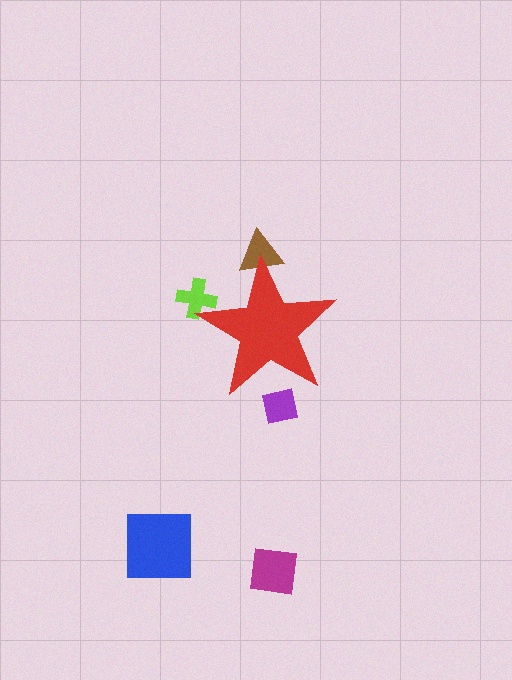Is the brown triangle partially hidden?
Yes, the brown triangle is partially hidden behind the red star.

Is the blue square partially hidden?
No, the blue square is fully visible.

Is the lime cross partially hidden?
Yes, the lime cross is partially hidden behind the red star.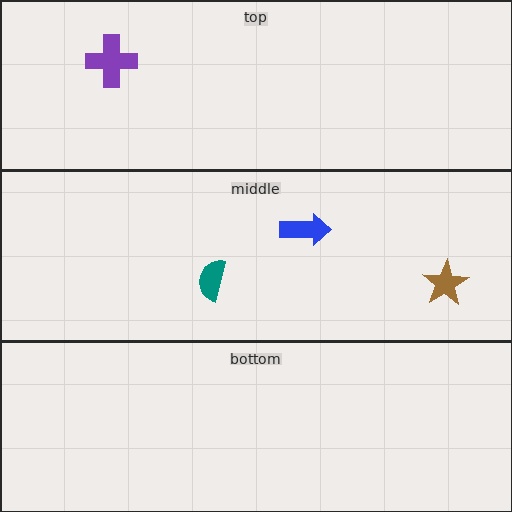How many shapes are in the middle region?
3.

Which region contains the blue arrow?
The middle region.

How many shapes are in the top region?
1.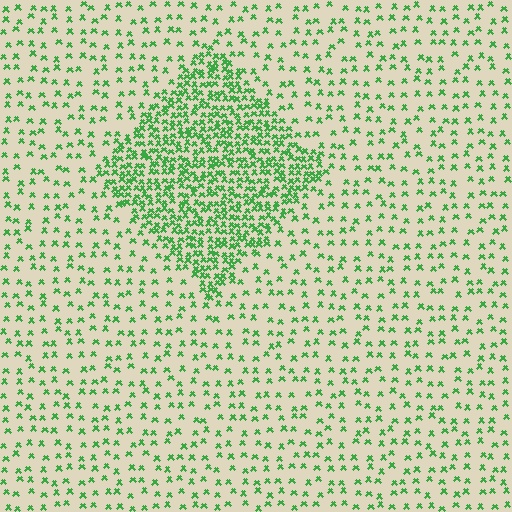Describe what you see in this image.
The image contains small green elements arranged at two different densities. A diamond-shaped region is visible where the elements are more densely packed than the surrounding area.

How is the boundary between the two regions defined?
The boundary is defined by a change in element density (approximately 2.9x ratio). All elements are the same color, size, and shape.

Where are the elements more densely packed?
The elements are more densely packed inside the diamond boundary.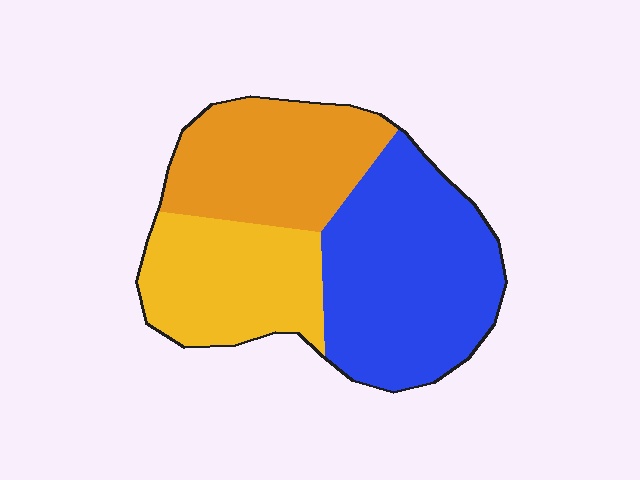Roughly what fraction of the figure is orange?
Orange takes up about one third (1/3) of the figure.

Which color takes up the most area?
Blue, at roughly 45%.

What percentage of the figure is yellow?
Yellow covers around 25% of the figure.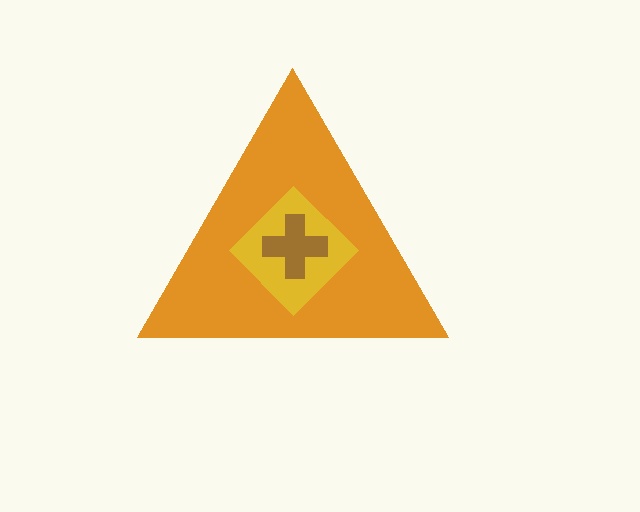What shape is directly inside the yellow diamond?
The brown cross.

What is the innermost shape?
The brown cross.